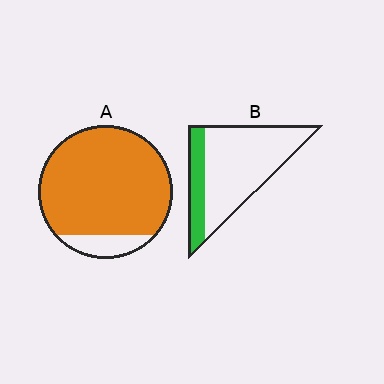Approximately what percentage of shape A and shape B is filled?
A is approximately 90% and B is approximately 25%.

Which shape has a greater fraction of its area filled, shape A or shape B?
Shape A.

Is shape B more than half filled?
No.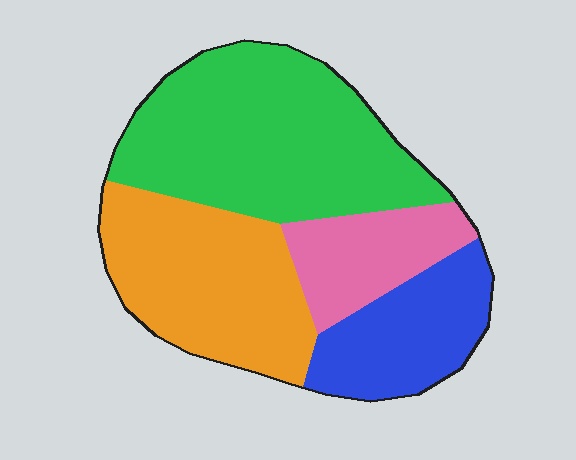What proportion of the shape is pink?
Pink covers around 15% of the shape.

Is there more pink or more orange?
Orange.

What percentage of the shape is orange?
Orange takes up between a quarter and a half of the shape.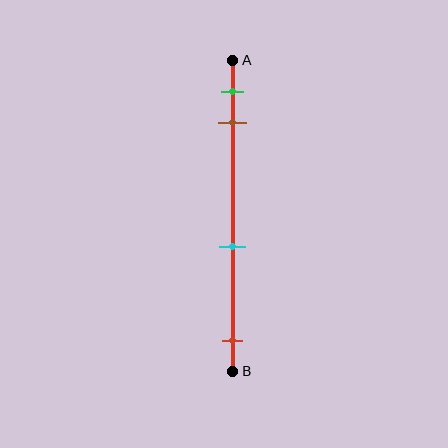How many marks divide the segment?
There are 4 marks dividing the segment.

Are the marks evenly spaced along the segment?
No, the marks are not evenly spaced.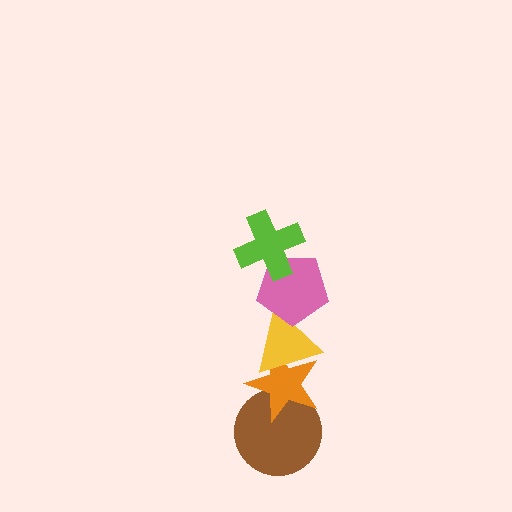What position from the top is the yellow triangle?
The yellow triangle is 3rd from the top.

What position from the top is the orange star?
The orange star is 4th from the top.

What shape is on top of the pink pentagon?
The lime cross is on top of the pink pentagon.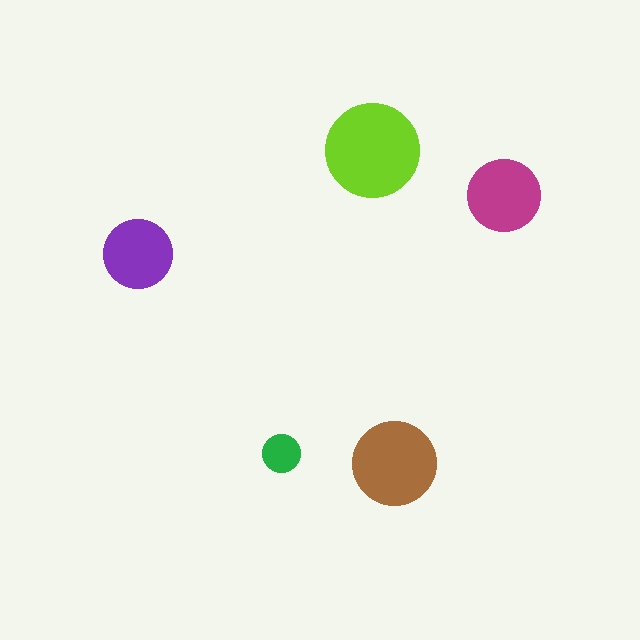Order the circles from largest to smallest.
the lime one, the brown one, the magenta one, the purple one, the green one.